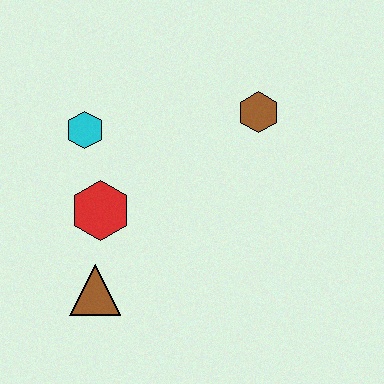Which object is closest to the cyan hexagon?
The red hexagon is closest to the cyan hexagon.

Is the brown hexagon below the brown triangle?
No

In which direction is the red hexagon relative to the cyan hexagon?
The red hexagon is below the cyan hexagon.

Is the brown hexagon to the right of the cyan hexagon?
Yes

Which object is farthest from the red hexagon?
The brown hexagon is farthest from the red hexagon.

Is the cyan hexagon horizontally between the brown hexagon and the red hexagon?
No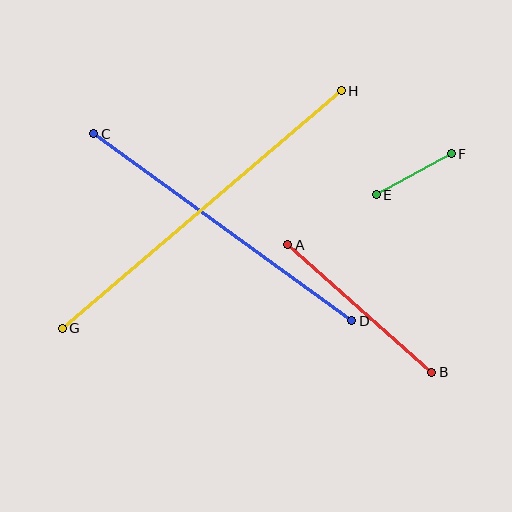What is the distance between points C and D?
The distance is approximately 319 pixels.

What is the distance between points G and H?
The distance is approximately 366 pixels.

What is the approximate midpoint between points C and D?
The midpoint is at approximately (223, 227) pixels.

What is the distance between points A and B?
The distance is approximately 193 pixels.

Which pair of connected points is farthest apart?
Points G and H are farthest apart.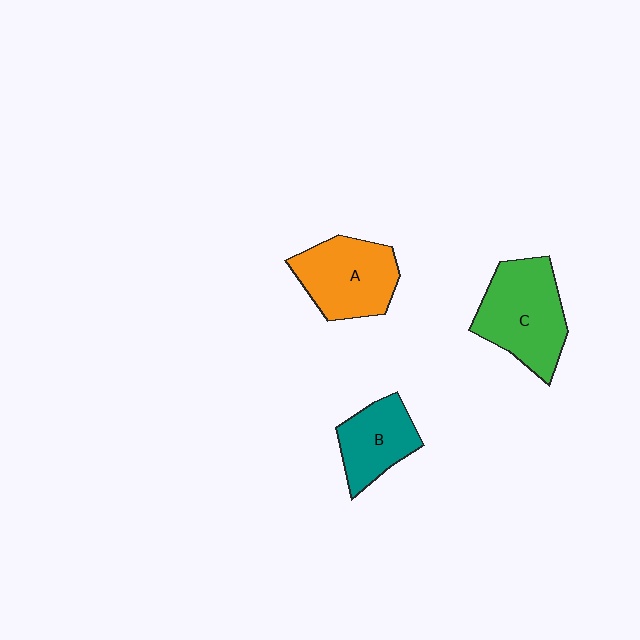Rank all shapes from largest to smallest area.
From largest to smallest: C (green), A (orange), B (teal).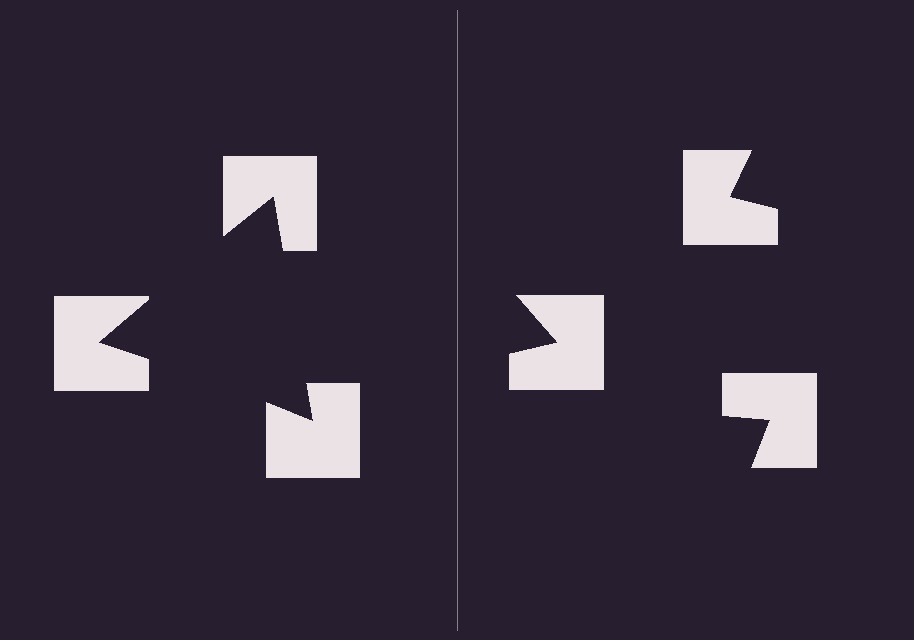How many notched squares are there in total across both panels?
6 — 3 on each side.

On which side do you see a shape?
An illusory triangle appears on the left side. On the right side the wedge cuts are rotated, so no coherent shape forms.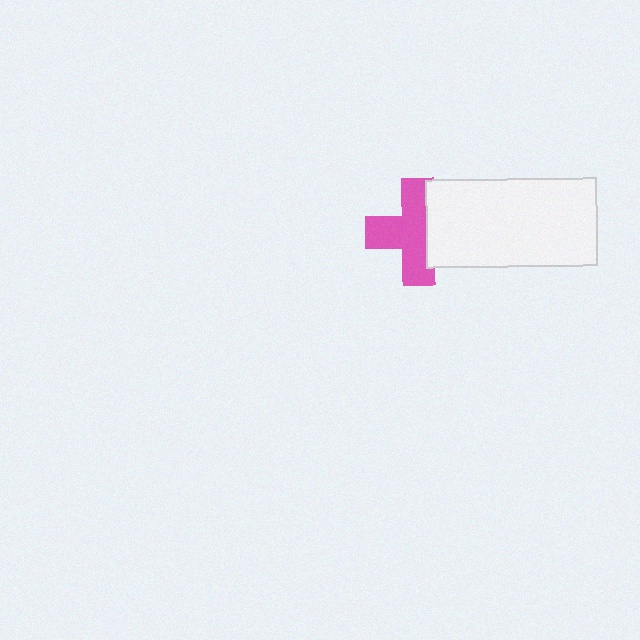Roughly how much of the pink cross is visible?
Most of it is visible (roughly 67%).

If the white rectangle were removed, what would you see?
You would see the complete pink cross.